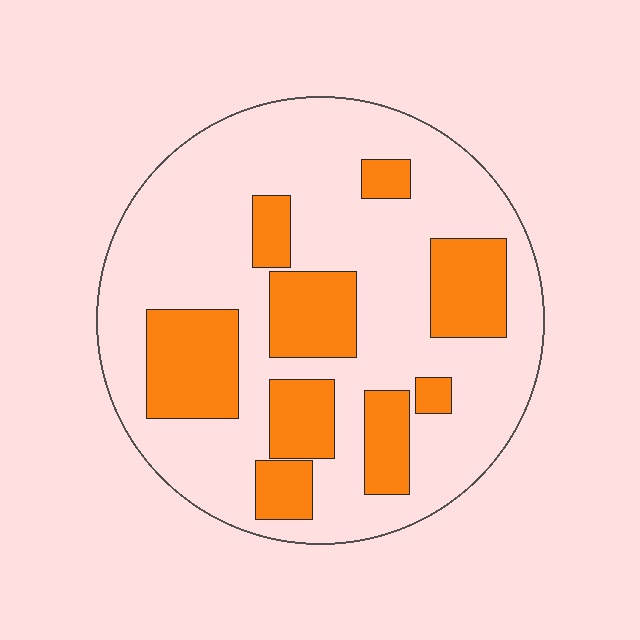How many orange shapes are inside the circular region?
9.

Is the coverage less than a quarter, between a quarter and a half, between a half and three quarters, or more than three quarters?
Between a quarter and a half.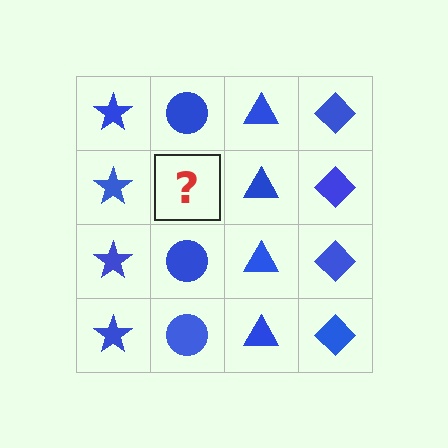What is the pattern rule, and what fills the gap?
The rule is that each column has a consistent shape. The gap should be filled with a blue circle.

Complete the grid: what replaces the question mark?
The question mark should be replaced with a blue circle.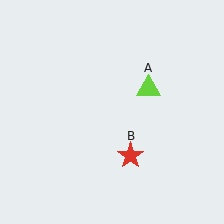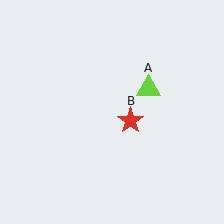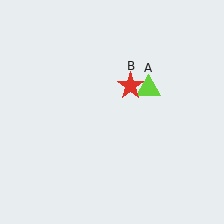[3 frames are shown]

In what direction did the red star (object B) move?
The red star (object B) moved up.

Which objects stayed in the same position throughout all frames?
Lime triangle (object A) remained stationary.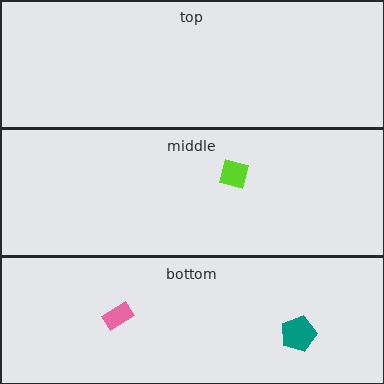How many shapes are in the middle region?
1.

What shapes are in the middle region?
The lime square.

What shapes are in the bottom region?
The pink rectangle, the teal pentagon.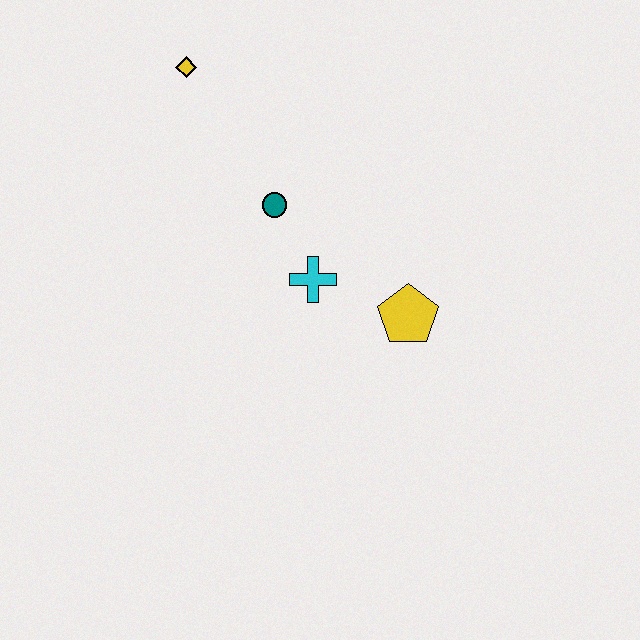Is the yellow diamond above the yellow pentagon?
Yes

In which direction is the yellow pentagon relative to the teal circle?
The yellow pentagon is to the right of the teal circle.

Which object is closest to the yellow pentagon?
The cyan cross is closest to the yellow pentagon.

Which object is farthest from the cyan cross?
The yellow diamond is farthest from the cyan cross.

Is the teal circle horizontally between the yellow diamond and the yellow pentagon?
Yes